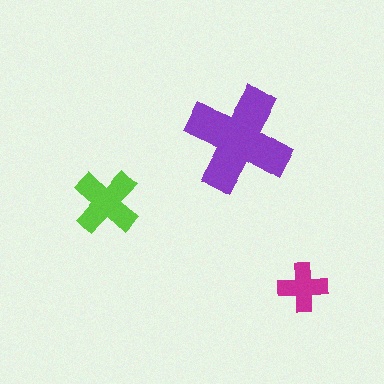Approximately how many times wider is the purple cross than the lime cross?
About 1.5 times wider.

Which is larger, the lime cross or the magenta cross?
The lime one.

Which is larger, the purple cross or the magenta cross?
The purple one.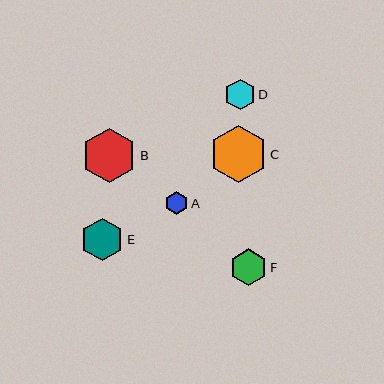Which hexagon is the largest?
Hexagon C is the largest with a size of approximately 57 pixels.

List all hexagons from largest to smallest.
From largest to smallest: C, B, E, F, D, A.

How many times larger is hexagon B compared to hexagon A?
Hexagon B is approximately 2.3 times the size of hexagon A.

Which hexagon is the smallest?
Hexagon A is the smallest with a size of approximately 23 pixels.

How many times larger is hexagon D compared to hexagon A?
Hexagon D is approximately 1.3 times the size of hexagon A.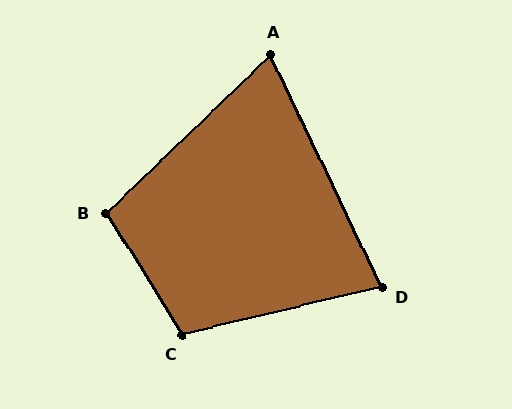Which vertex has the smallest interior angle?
A, at approximately 72 degrees.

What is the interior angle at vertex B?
Approximately 102 degrees (obtuse).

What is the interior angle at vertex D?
Approximately 78 degrees (acute).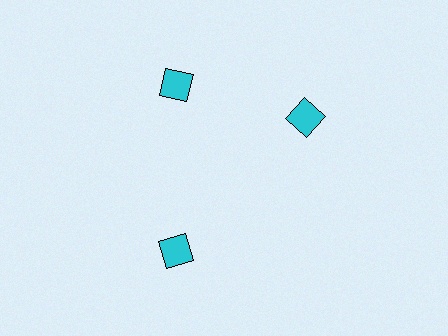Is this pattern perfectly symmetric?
No. The 3 cyan diamonds are arranged in a ring, but one element near the 3 o'clock position is rotated out of alignment along the ring, breaking the 3-fold rotational symmetry.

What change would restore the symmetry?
The symmetry would be restored by rotating it back into even spacing with its neighbors so that all 3 diamonds sit at equal angles and equal distance from the center.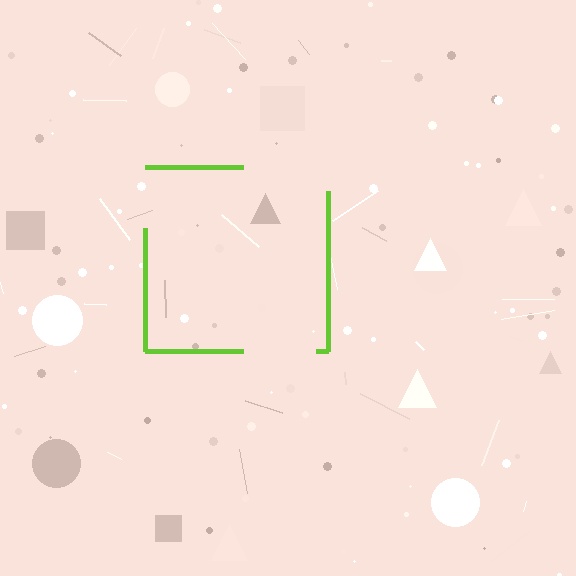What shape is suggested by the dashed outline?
The dashed outline suggests a square.